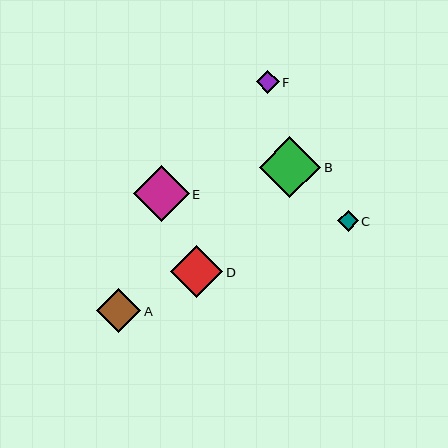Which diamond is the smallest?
Diamond C is the smallest with a size of approximately 21 pixels.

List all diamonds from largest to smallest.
From largest to smallest: B, E, D, A, F, C.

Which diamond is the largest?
Diamond B is the largest with a size of approximately 61 pixels.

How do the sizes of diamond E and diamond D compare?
Diamond E and diamond D are approximately the same size.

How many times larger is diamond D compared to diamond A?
Diamond D is approximately 1.2 times the size of diamond A.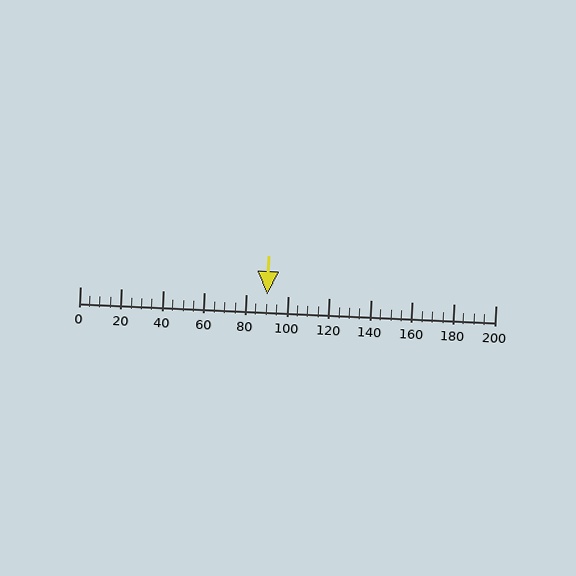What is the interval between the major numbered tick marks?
The major tick marks are spaced 20 units apart.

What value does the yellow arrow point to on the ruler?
The yellow arrow points to approximately 90.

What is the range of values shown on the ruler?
The ruler shows values from 0 to 200.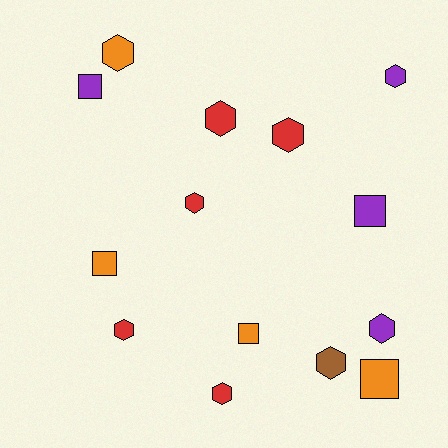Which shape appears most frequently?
Hexagon, with 9 objects.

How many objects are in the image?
There are 14 objects.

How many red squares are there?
There are no red squares.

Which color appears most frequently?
Red, with 5 objects.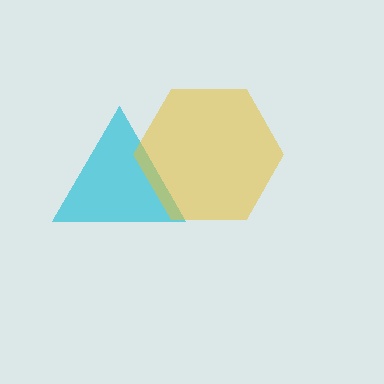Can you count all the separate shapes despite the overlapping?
Yes, there are 2 separate shapes.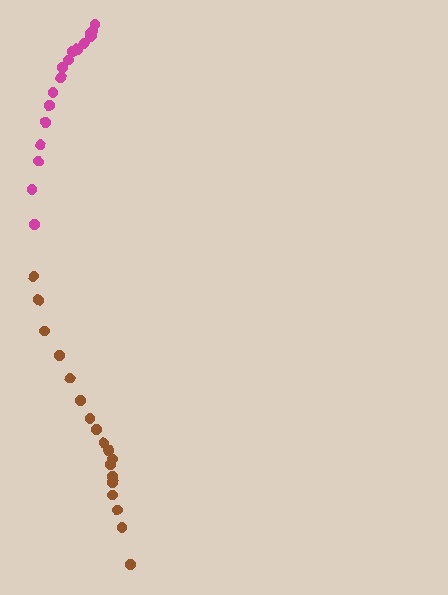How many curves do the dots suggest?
There are 2 distinct paths.